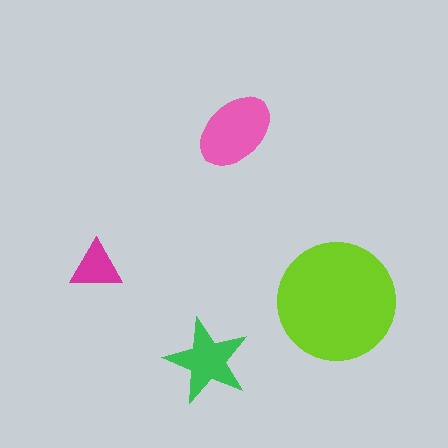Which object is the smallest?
The magenta triangle.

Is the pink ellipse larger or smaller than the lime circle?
Smaller.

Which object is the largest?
The lime circle.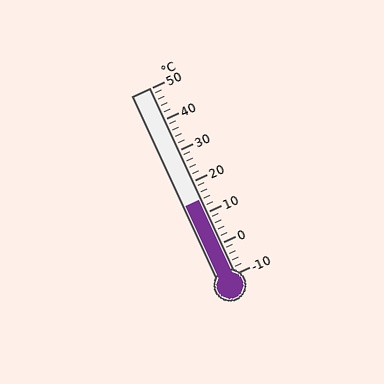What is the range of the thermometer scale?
The thermometer scale ranges from -10°C to 50°C.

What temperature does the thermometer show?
The thermometer shows approximately 14°C.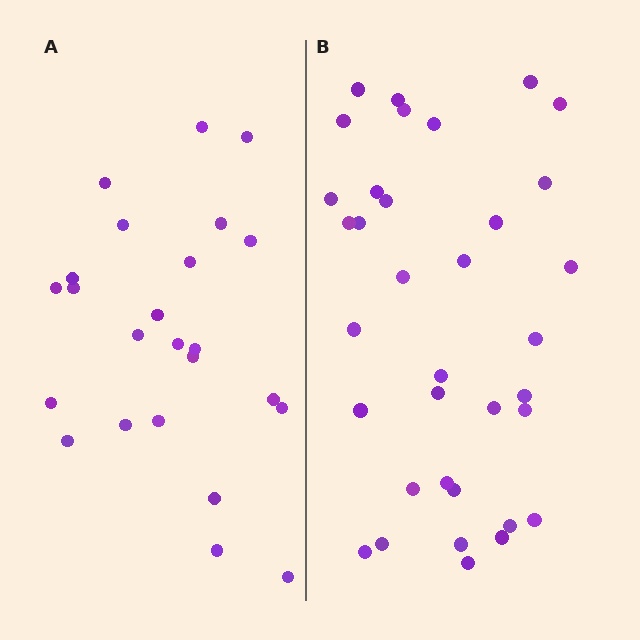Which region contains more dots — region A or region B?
Region B (the right region) has more dots.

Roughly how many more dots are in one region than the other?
Region B has roughly 12 or so more dots than region A.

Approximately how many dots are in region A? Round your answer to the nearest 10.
About 20 dots. (The exact count is 24, which rounds to 20.)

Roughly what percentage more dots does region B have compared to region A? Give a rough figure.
About 45% more.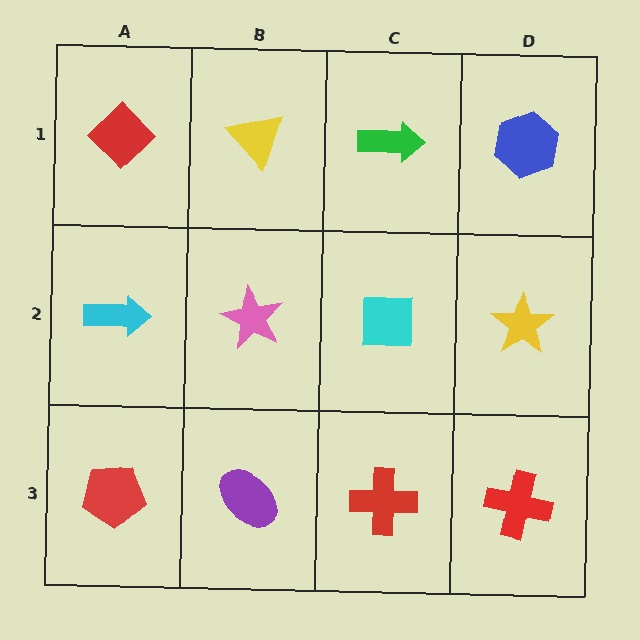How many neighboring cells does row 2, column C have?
4.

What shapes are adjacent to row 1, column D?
A yellow star (row 2, column D), a green arrow (row 1, column C).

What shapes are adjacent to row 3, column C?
A cyan square (row 2, column C), a purple ellipse (row 3, column B), a red cross (row 3, column D).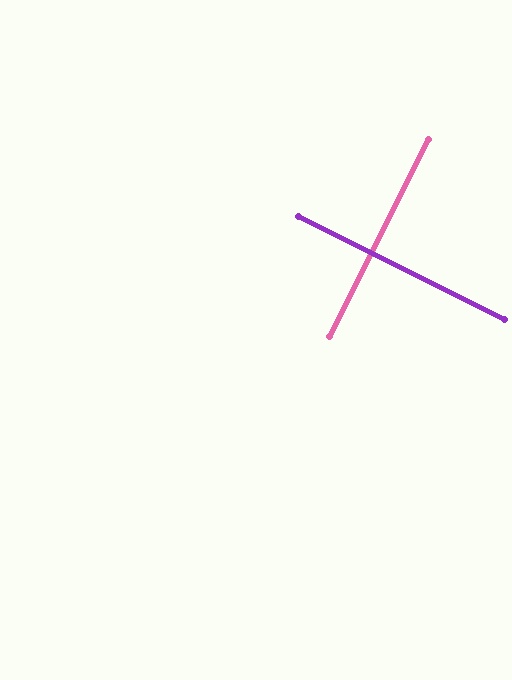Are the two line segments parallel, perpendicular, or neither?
Perpendicular — they meet at approximately 90°.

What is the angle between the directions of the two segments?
Approximately 90 degrees.